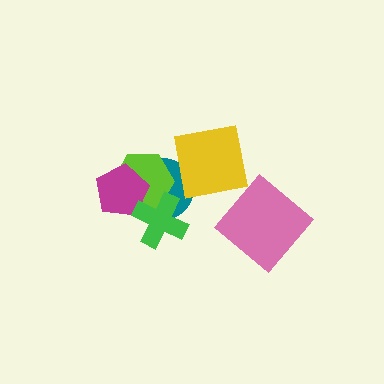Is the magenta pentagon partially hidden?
Yes, it is partially covered by another shape.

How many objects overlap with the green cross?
3 objects overlap with the green cross.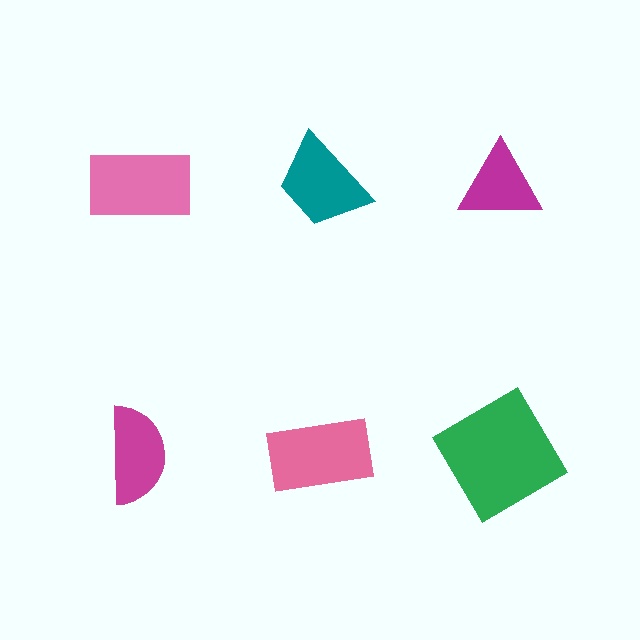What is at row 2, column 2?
A pink rectangle.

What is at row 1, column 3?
A magenta triangle.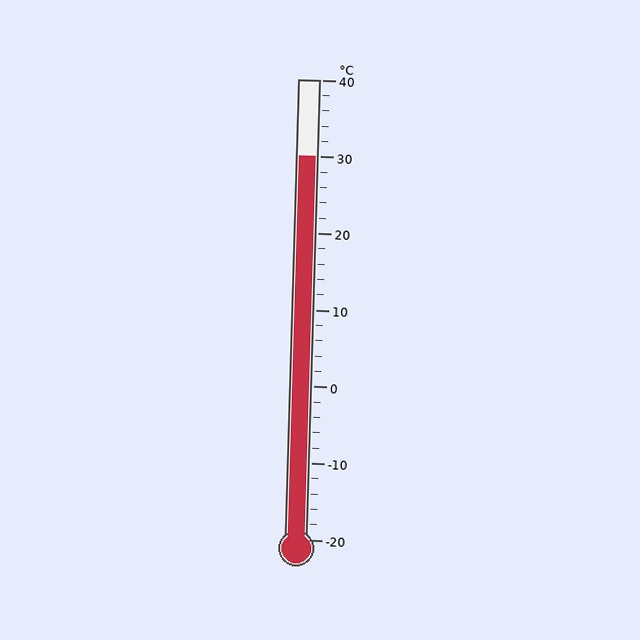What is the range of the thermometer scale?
The thermometer scale ranges from -20°C to 40°C.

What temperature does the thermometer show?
The thermometer shows approximately 30°C.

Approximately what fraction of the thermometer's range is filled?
The thermometer is filled to approximately 85% of its range.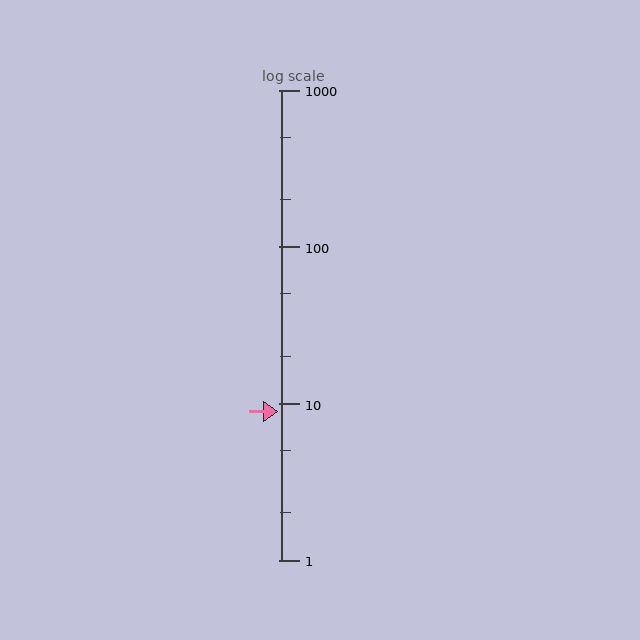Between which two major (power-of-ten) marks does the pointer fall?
The pointer is between 1 and 10.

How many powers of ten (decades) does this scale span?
The scale spans 3 decades, from 1 to 1000.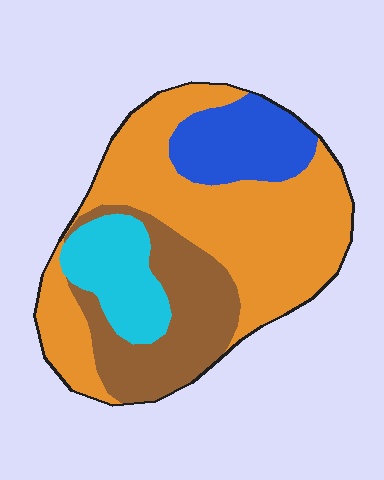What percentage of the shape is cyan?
Cyan covers around 15% of the shape.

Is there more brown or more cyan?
Brown.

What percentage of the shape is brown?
Brown covers roughly 20% of the shape.